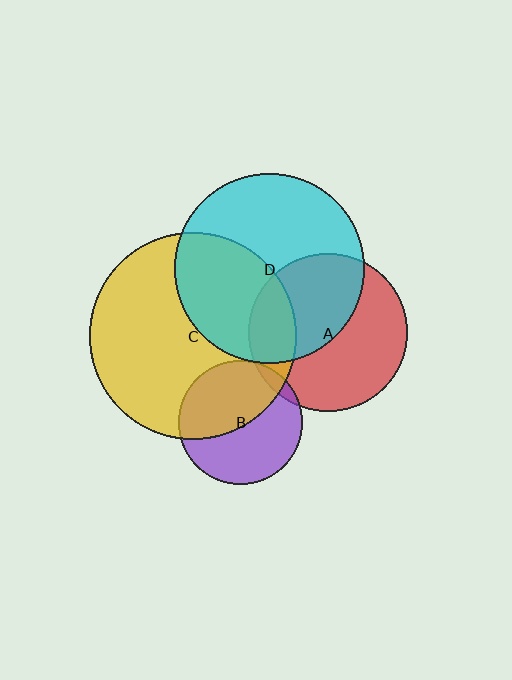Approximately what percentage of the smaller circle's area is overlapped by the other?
Approximately 50%.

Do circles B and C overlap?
Yes.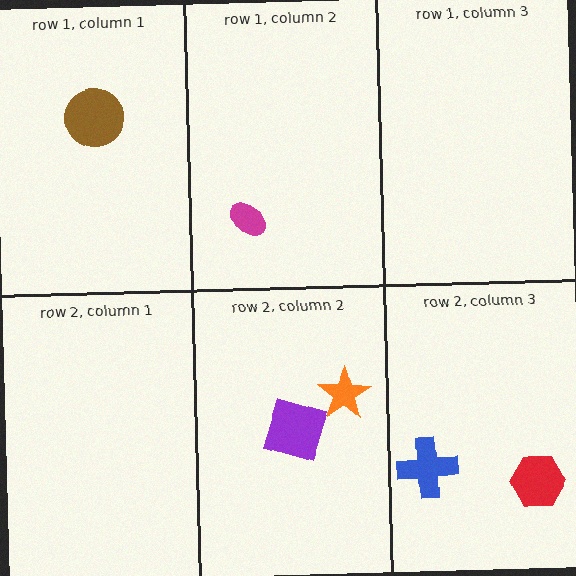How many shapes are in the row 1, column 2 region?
1.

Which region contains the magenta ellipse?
The row 1, column 2 region.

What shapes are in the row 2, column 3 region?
The blue cross, the red hexagon.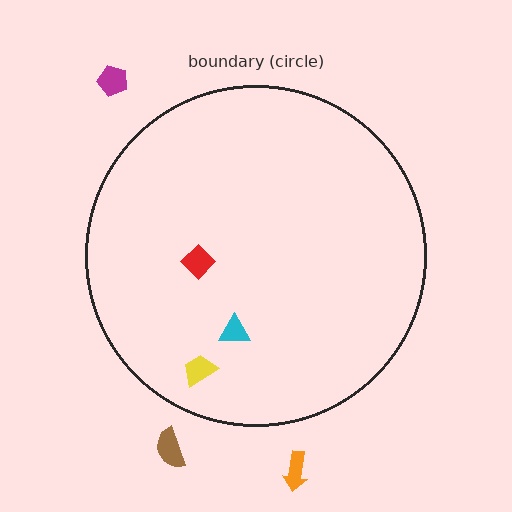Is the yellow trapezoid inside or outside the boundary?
Inside.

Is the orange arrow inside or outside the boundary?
Outside.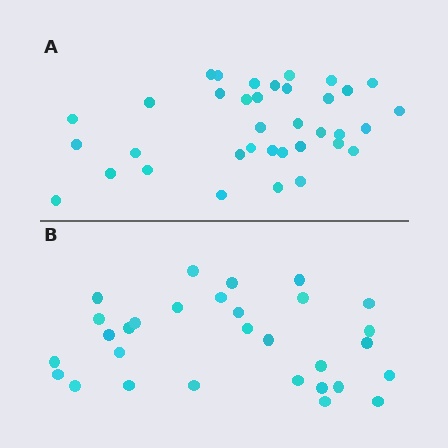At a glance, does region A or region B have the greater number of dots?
Region A (the top region) has more dots.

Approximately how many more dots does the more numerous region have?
Region A has about 6 more dots than region B.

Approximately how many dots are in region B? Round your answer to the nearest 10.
About 30 dots.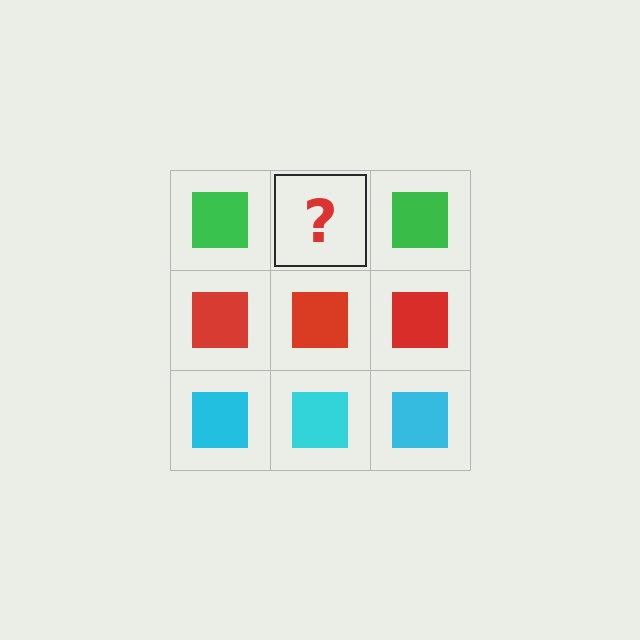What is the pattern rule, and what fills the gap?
The rule is that each row has a consistent color. The gap should be filled with a green square.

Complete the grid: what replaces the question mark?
The question mark should be replaced with a green square.